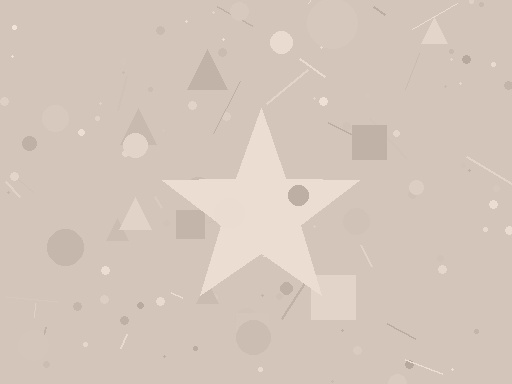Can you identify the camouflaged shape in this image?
The camouflaged shape is a star.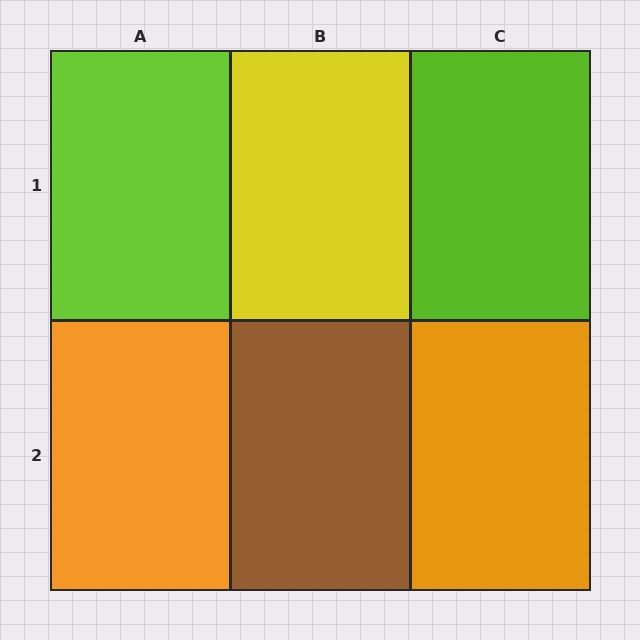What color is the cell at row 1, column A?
Lime.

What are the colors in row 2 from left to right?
Orange, brown, orange.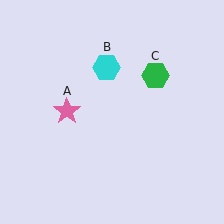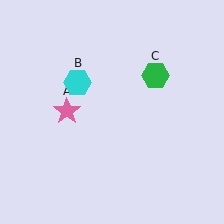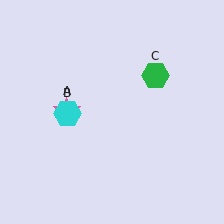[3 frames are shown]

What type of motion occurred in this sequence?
The cyan hexagon (object B) rotated counterclockwise around the center of the scene.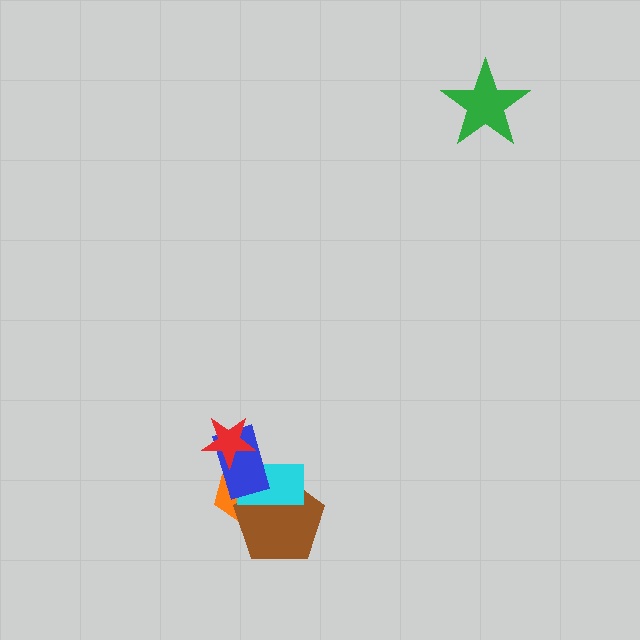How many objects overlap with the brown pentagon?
3 objects overlap with the brown pentagon.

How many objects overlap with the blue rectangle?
4 objects overlap with the blue rectangle.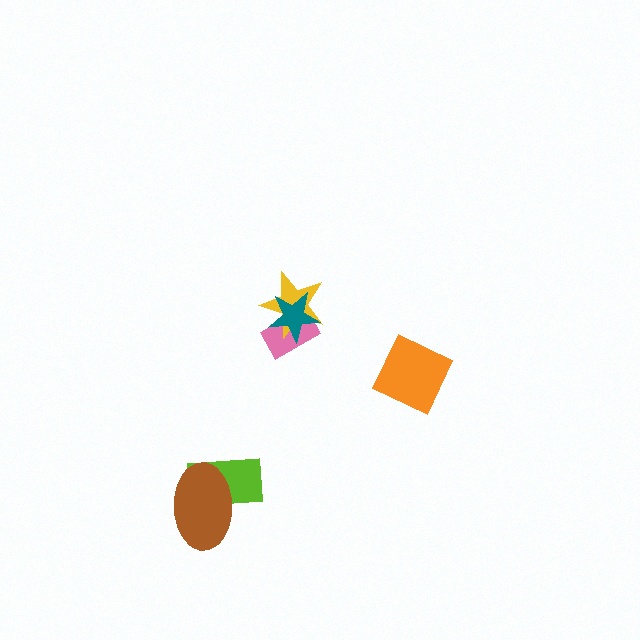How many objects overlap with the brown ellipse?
1 object overlaps with the brown ellipse.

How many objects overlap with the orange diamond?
0 objects overlap with the orange diamond.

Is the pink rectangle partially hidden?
Yes, it is partially covered by another shape.